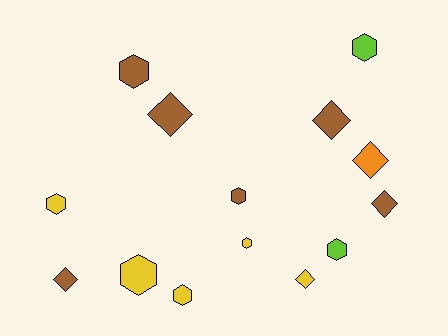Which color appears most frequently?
Brown, with 6 objects.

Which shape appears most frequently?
Hexagon, with 8 objects.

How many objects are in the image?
There are 14 objects.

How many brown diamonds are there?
There are 4 brown diamonds.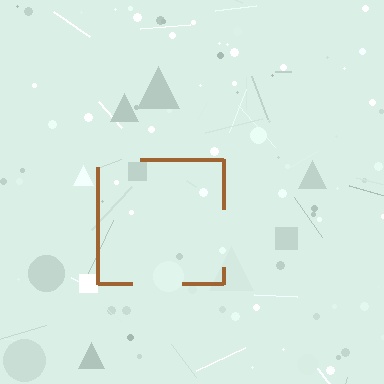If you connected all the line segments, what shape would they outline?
They would outline a square.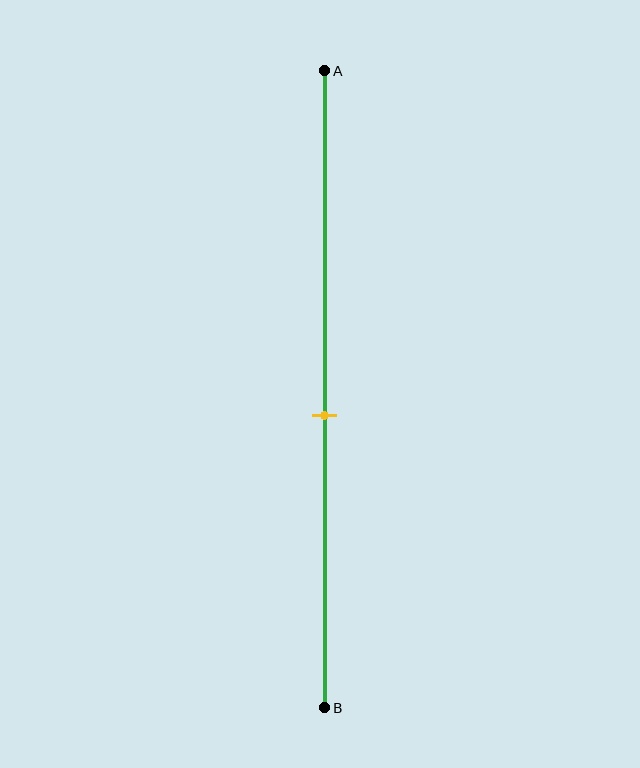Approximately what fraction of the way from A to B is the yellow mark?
The yellow mark is approximately 55% of the way from A to B.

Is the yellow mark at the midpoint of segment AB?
No, the mark is at about 55% from A, not at the 50% midpoint.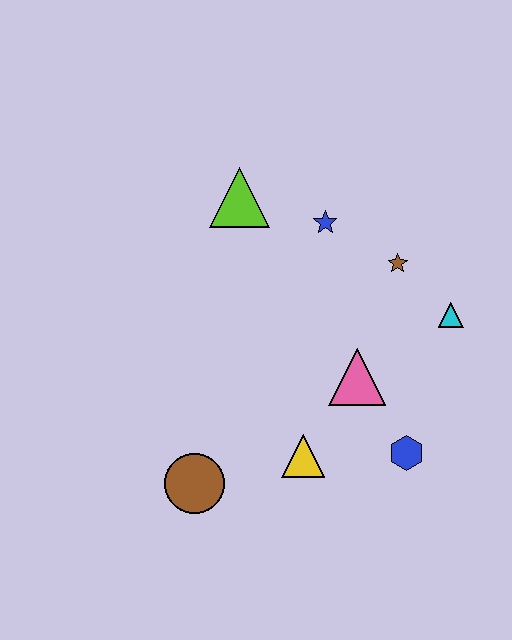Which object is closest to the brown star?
The cyan triangle is closest to the brown star.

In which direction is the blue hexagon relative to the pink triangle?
The blue hexagon is below the pink triangle.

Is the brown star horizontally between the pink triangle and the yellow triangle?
No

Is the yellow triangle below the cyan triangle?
Yes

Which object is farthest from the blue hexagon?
The lime triangle is farthest from the blue hexagon.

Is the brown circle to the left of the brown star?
Yes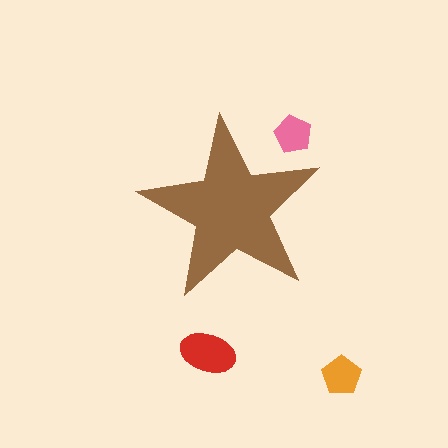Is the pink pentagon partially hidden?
Yes, the pink pentagon is partially hidden behind the brown star.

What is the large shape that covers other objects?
A brown star.